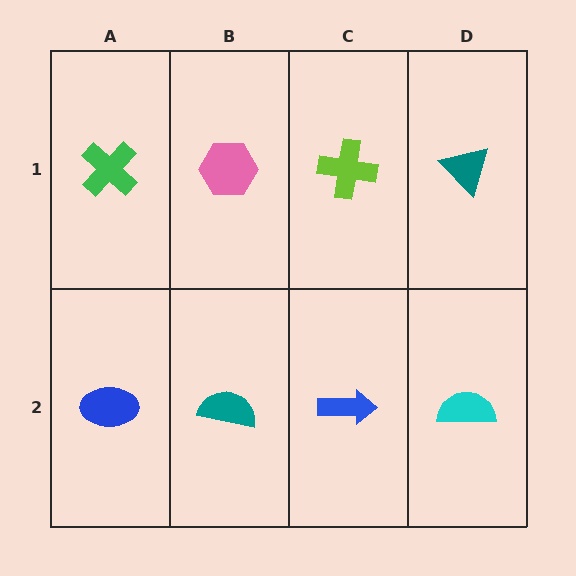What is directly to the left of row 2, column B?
A blue ellipse.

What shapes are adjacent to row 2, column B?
A pink hexagon (row 1, column B), a blue ellipse (row 2, column A), a blue arrow (row 2, column C).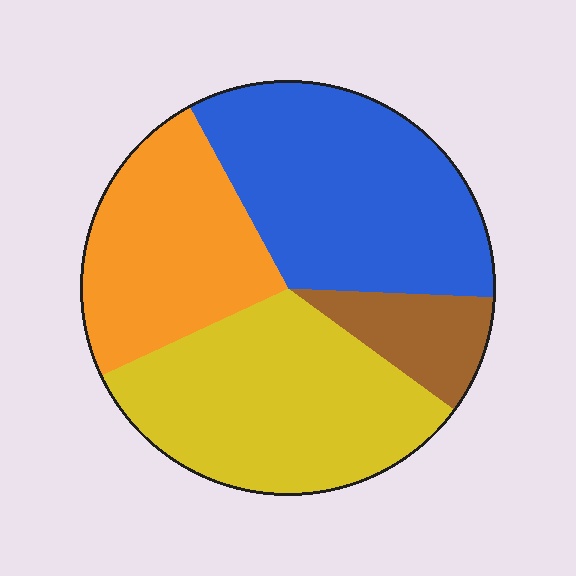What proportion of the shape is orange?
Orange covers roughly 25% of the shape.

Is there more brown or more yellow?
Yellow.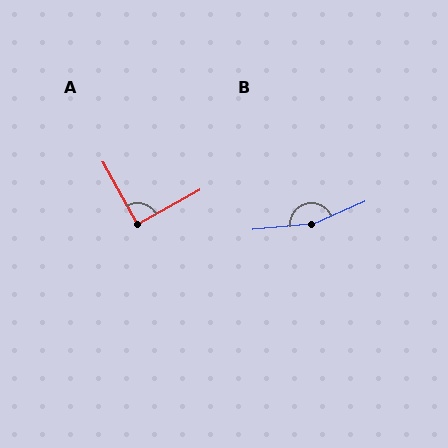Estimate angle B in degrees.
Approximately 162 degrees.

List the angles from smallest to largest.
A (90°), B (162°).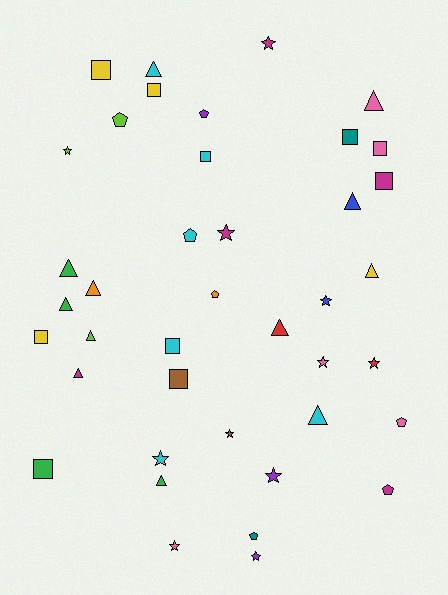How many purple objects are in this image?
There are 3 purple objects.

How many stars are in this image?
There are 11 stars.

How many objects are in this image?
There are 40 objects.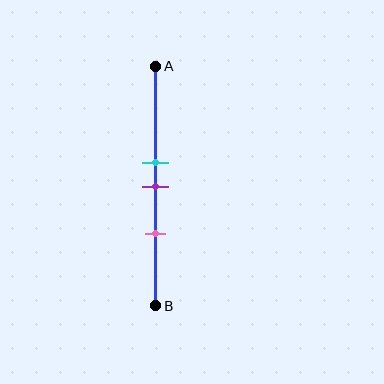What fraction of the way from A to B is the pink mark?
The pink mark is approximately 70% (0.7) of the way from A to B.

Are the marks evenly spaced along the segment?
Yes, the marks are approximately evenly spaced.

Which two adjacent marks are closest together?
The cyan and purple marks are the closest adjacent pair.